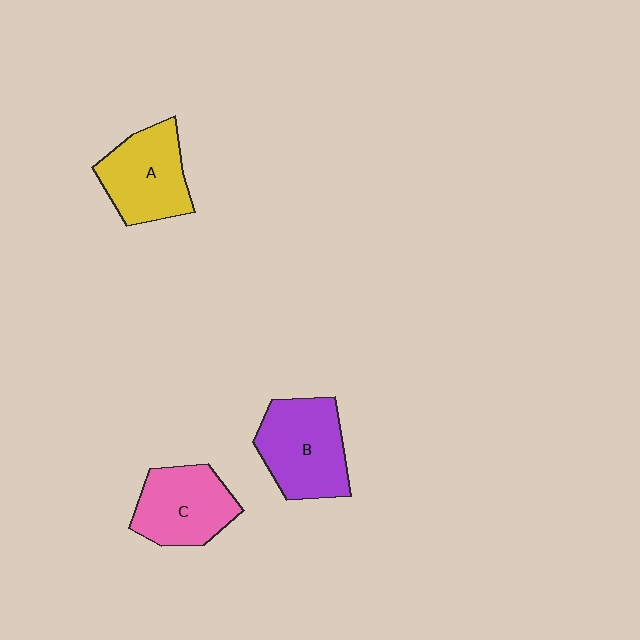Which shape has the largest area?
Shape B (purple).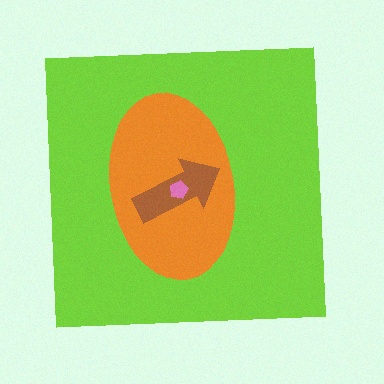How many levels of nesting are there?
4.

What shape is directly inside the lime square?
The orange ellipse.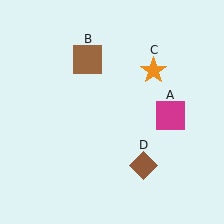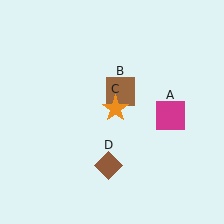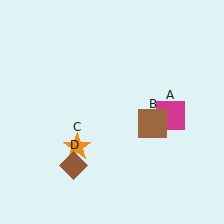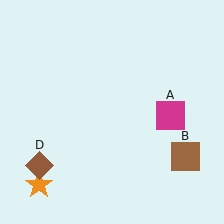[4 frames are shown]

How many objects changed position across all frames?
3 objects changed position: brown square (object B), orange star (object C), brown diamond (object D).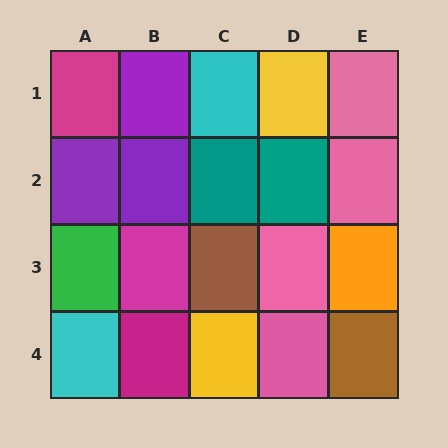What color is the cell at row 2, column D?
Teal.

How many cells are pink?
4 cells are pink.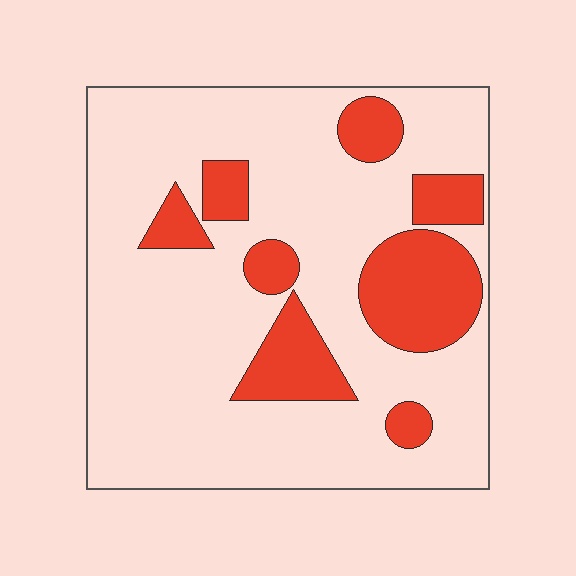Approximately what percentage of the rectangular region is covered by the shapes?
Approximately 20%.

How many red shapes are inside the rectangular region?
8.